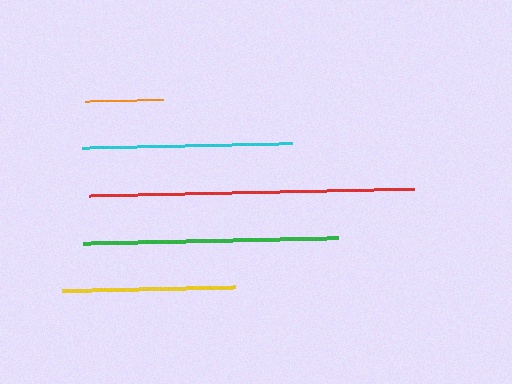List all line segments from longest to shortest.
From longest to shortest: red, green, cyan, yellow, orange.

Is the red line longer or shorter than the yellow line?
The red line is longer than the yellow line.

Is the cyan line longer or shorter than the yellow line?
The cyan line is longer than the yellow line.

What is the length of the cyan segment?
The cyan segment is approximately 210 pixels long.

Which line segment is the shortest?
The orange line is the shortest at approximately 78 pixels.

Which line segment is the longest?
The red line is the longest at approximately 324 pixels.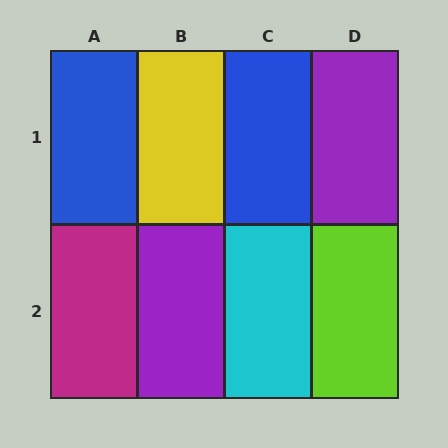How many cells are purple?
2 cells are purple.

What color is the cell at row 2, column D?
Lime.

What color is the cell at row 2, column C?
Cyan.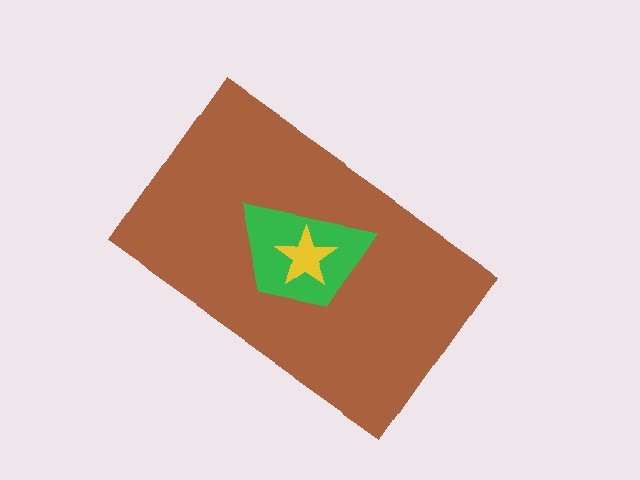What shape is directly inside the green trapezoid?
The yellow star.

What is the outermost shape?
The brown rectangle.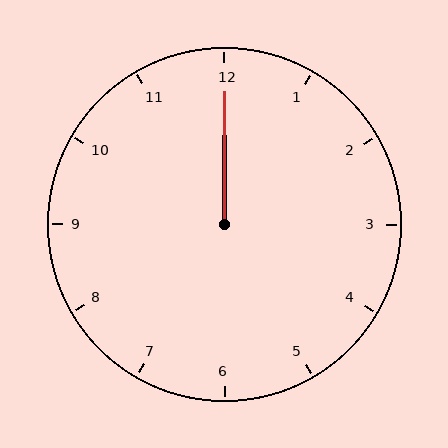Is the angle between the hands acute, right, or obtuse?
It is acute.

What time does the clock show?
12:00.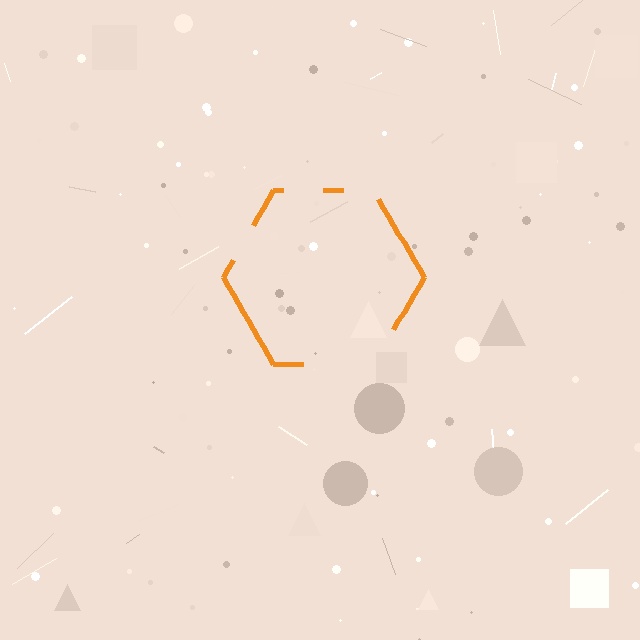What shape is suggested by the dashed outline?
The dashed outline suggests a hexagon.